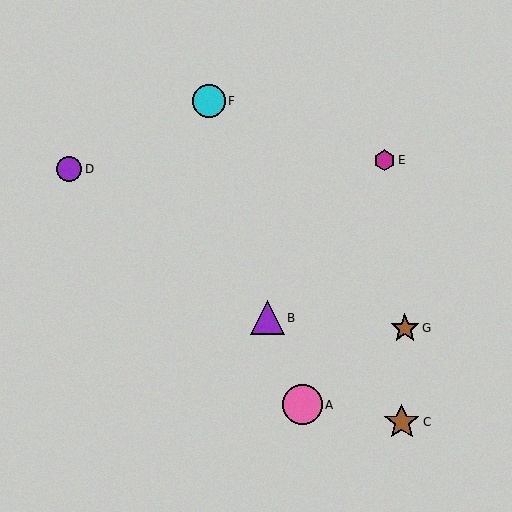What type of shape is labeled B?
Shape B is a purple triangle.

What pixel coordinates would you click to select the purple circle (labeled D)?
Click at (69, 169) to select the purple circle D.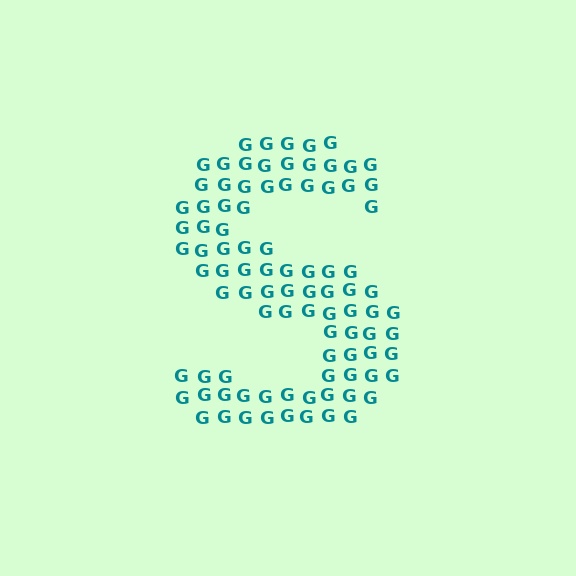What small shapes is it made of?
It is made of small letter G's.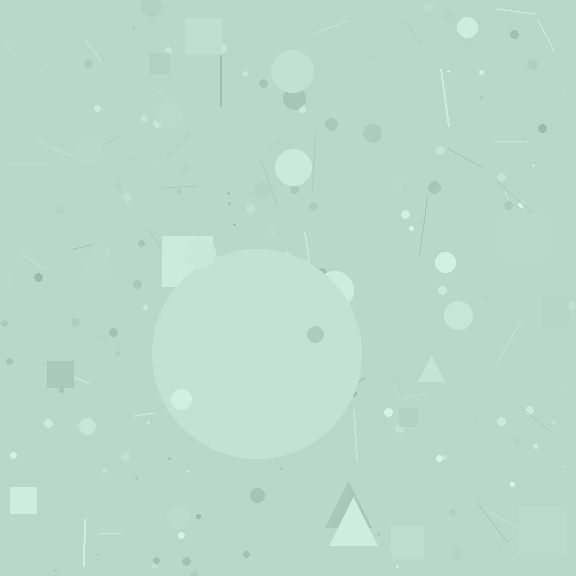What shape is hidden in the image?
A circle is hidden in the image.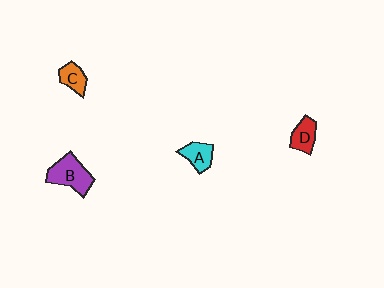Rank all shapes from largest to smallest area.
From largest to smallest: B (purple), D (red), A (cyan), C (orange).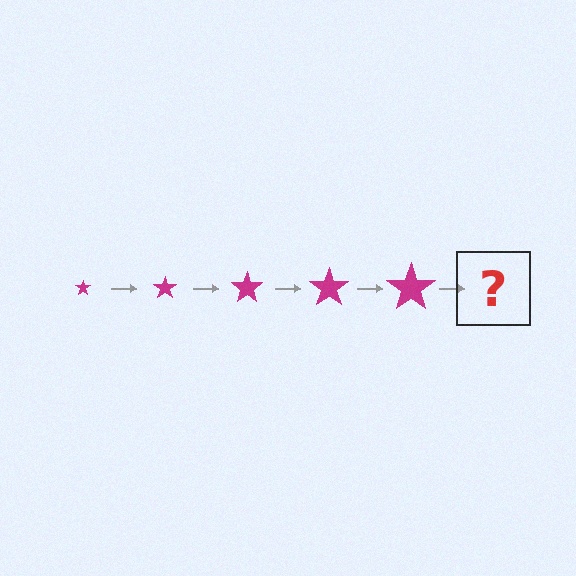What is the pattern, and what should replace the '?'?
The pattern is that the star gets progressively larger each step. The '?' should be a magenta star, larger than the previous one.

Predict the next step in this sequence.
The next step is a magenta star, larger than the previous one.